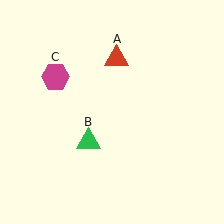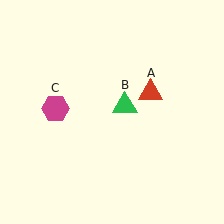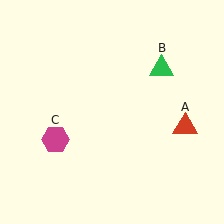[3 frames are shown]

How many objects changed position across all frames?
3 objects changed position: red triangle (object A), green triangle (object B), magenta hexagon (object C).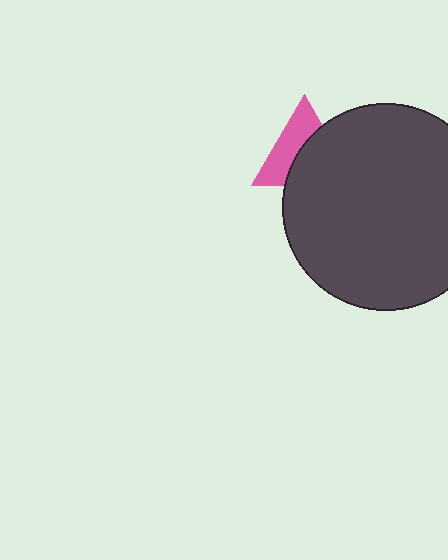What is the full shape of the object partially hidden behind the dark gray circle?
The partially hidden object is a pink triangle.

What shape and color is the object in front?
The object in front is a dark gray circle.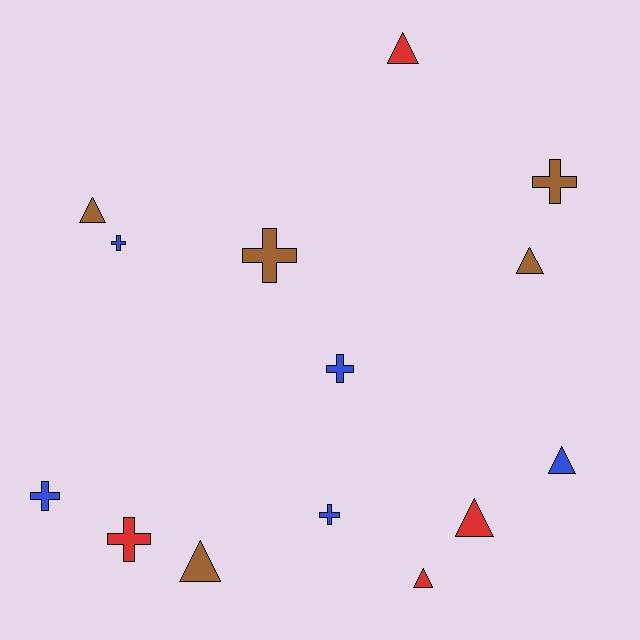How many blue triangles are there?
There is 1 blue triangle.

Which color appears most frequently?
Blue, with 5 objects.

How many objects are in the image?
There are 14 objects.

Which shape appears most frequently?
Cross, with 7 objects.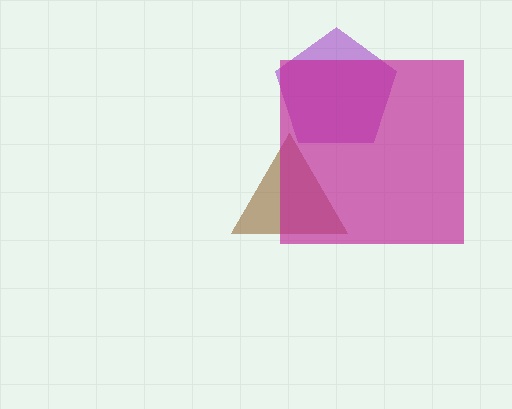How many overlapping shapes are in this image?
There are 3 overlapping shapes in the image.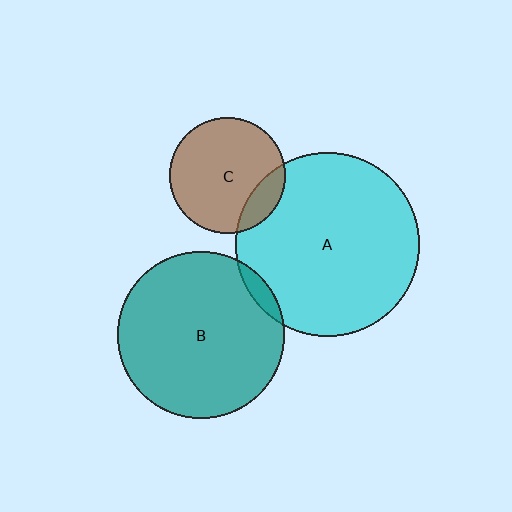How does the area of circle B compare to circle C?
Approximately 2.1 times.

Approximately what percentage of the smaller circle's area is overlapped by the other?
Approximately 15%.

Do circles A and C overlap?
Yes.